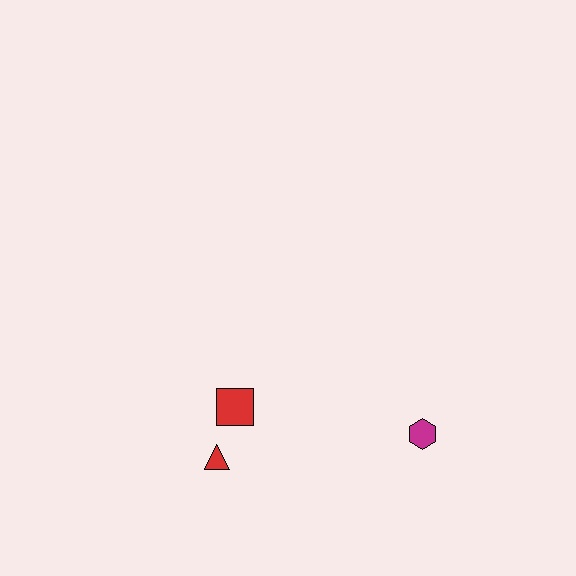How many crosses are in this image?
There are no crosses.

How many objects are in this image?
There are 3 objects.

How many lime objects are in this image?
There are no lime objects.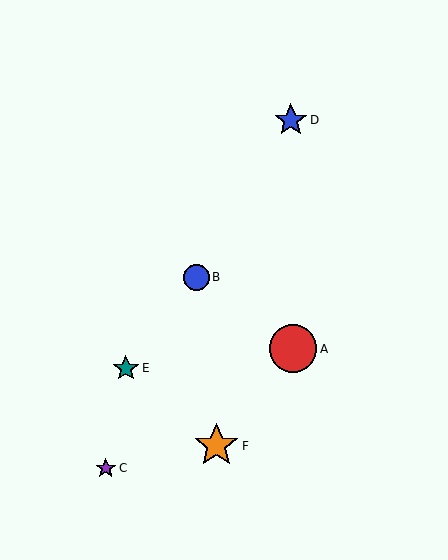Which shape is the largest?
The red circle (labeled A) is the largest.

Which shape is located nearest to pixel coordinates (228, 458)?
The orange star (labeled F) at (216, 446) is nearest to that location.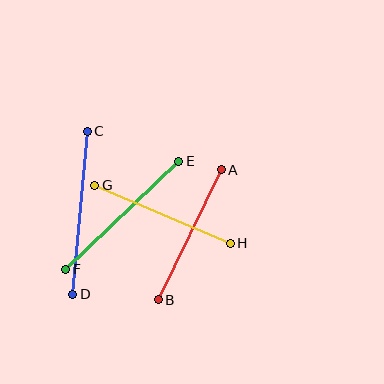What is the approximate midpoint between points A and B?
The midpoint is at approximately (190, 235) pixels.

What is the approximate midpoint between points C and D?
The midpoint is at approximately (80, 213) pixels.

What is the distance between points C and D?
The distance is approximately 164 pixels.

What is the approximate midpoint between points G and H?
The midpoint is at approximately (162, 214) pixels.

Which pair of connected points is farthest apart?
Points C and D are farthest apart.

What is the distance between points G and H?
The distance is approximately 147 pixels.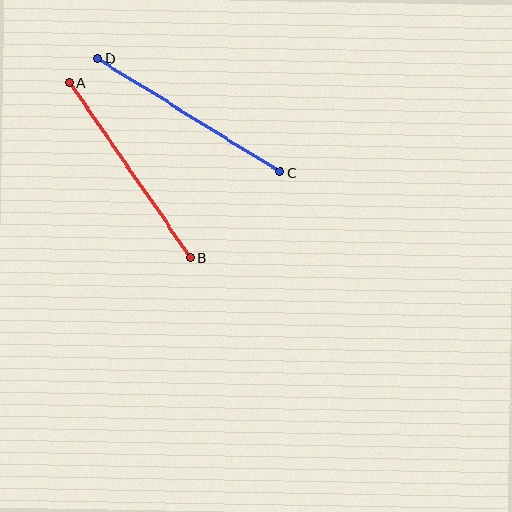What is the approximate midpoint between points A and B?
The midpoint is at approximately (130, 170) pixels.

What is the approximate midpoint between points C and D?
The midpoint is at approximately (189, 115) pixels.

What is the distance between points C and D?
The distance is approximately 215 pixels.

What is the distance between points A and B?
The distance is approximately 213 pixels.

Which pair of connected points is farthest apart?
Points C and D are farthest apart.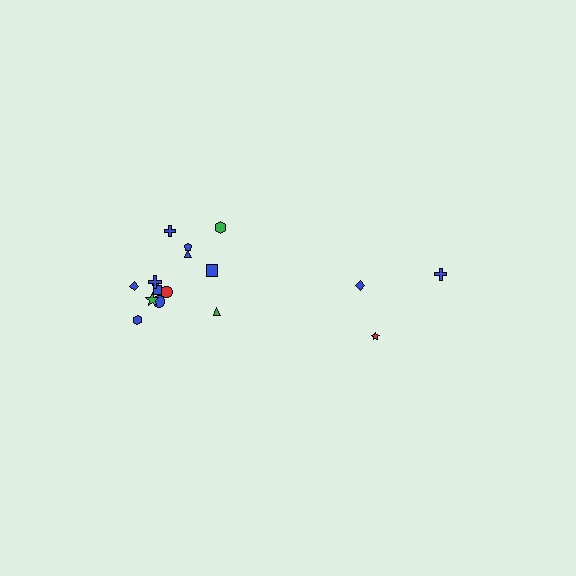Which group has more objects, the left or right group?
The left group.